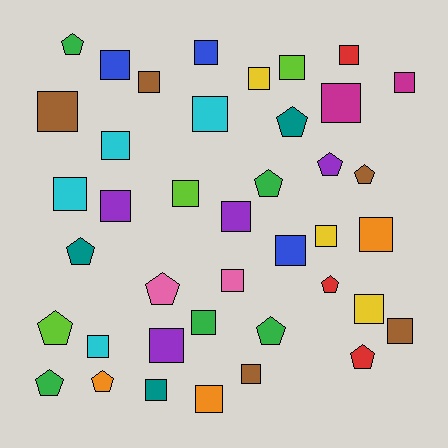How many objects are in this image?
There are 40 objects.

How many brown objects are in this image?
There are 5 brown objects.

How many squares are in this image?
There are 27 squares.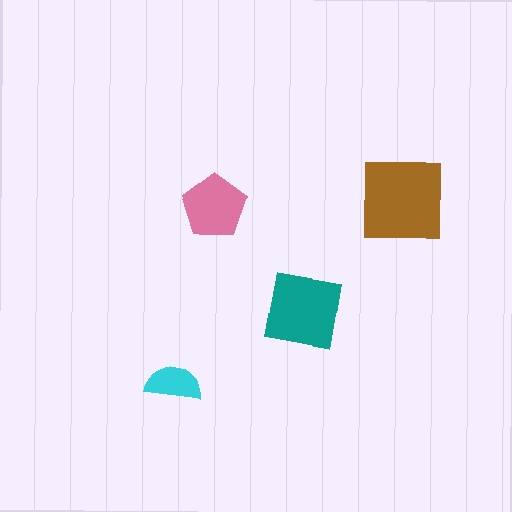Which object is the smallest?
The cyan semicircle.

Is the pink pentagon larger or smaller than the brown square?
Smaller.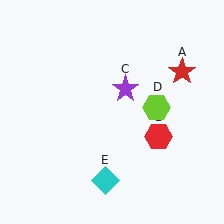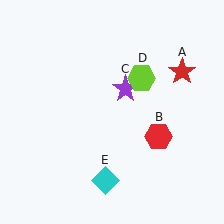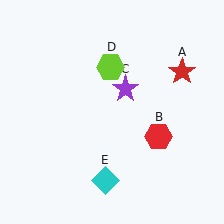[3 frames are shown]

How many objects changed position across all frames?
1 object changed position: lime hexagon (object D).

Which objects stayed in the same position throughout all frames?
Red star (object A) and red hexagon (object B) and purple star (object C) and cyan diamond (object E) remained stationary.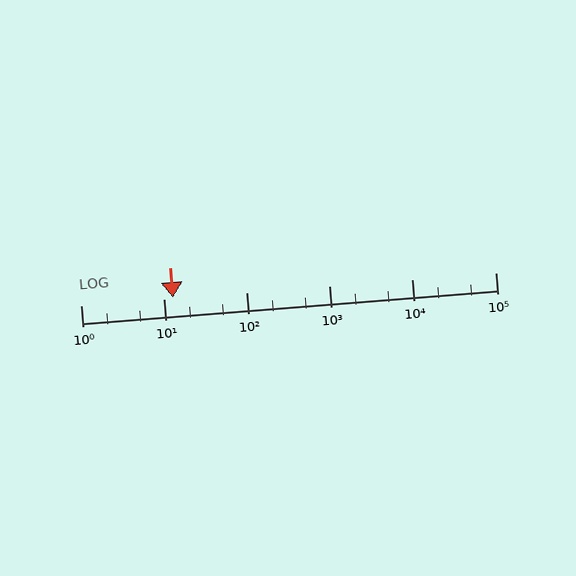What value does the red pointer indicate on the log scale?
The pointer indicates approximately 13.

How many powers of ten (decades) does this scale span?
The scale spans 5 decades, from 1 to 100000.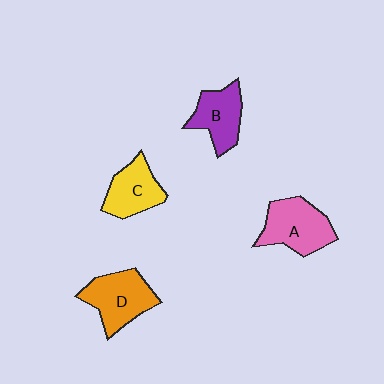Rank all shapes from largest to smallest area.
From largest to smallest: A (pink), D (orange), B (purple), C (yellow).